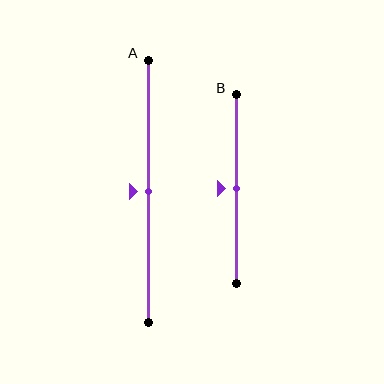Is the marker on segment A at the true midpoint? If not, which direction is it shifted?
Yes, the marker on segment A is at the true midpoint.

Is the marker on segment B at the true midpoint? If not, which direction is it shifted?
Yes, the marker on segment B is at the true midpoint.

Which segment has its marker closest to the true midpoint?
Segment A has its marker closest to the true midpoint.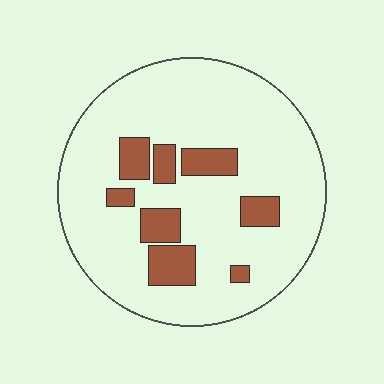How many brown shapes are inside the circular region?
8.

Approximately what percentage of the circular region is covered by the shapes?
Approximately 15%.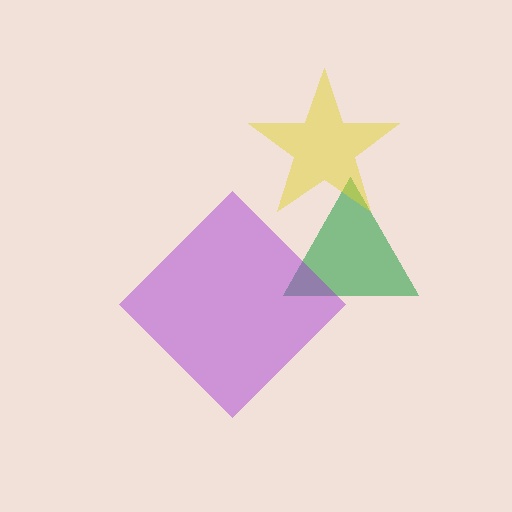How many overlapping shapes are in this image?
There are 3 overlapping shapes in the image.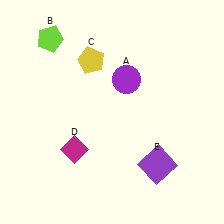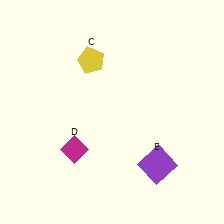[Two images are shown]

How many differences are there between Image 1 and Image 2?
There are 2 differences between the two images.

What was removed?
The purple circle (A), the lime pentagon (B) were removed in Image 2.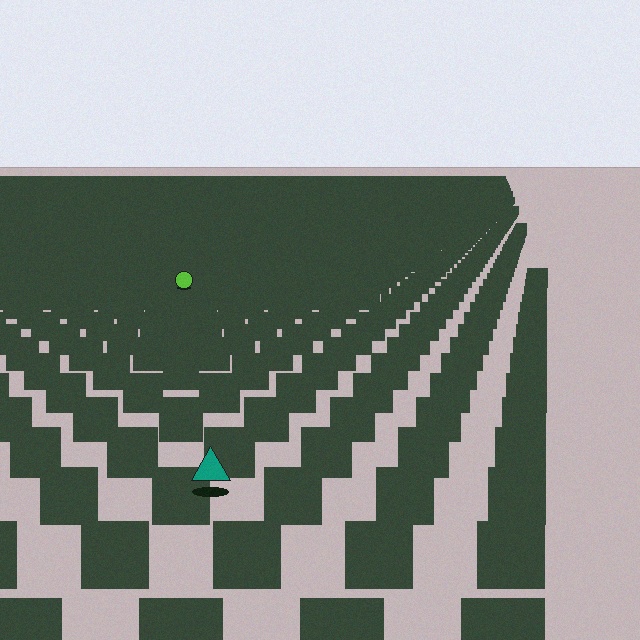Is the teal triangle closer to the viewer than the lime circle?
Yes. The teal triangle is closer — you can tell from the texture gradient: the ground texture is coarser near it.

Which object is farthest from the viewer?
The lime circle is farthest from the viewer. It appears smaller and the ground texture around it is denser.